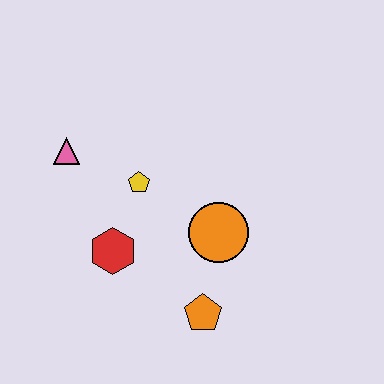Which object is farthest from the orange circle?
The pink triangle is farthest from the orange circle.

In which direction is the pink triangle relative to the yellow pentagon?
The pink triangle is to the left of the yellow pentagon.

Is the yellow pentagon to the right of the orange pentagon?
No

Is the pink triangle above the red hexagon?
Yes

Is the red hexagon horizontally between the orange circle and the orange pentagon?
No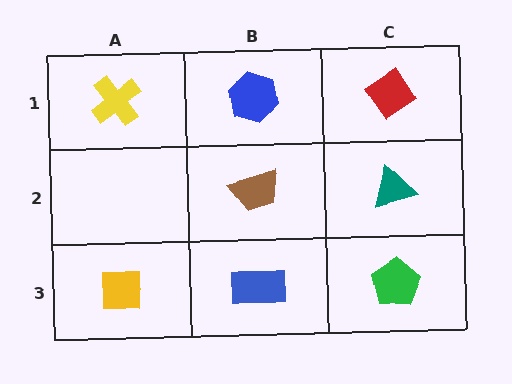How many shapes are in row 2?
2 shapes.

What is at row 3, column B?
A blue rectangle.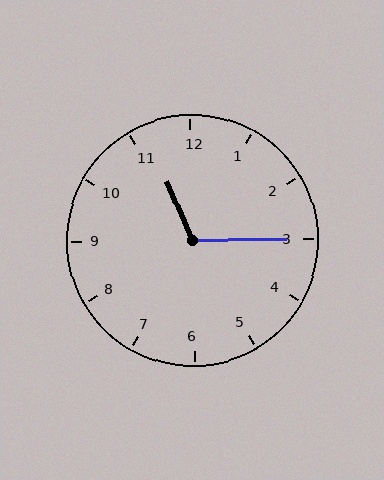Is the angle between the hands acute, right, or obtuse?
It is obtuse.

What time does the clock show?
11:15.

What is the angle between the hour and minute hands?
Approximately 112 degrees.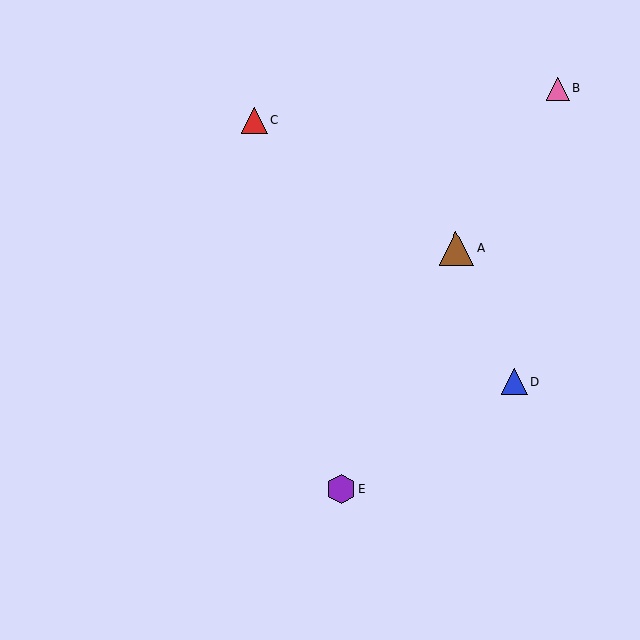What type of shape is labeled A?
Shape A is a brown triangle.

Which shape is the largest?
The brown triangle (labeled A) is the largest.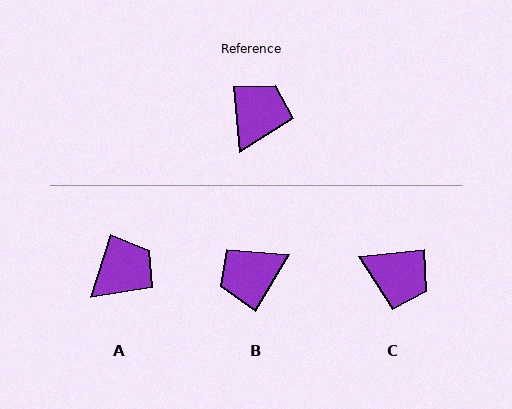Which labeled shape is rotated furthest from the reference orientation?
B, about 143 degrees away.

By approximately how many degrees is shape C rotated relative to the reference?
Approximately 89 degrees clockwise.